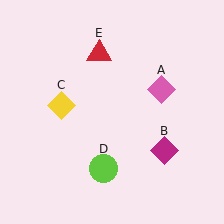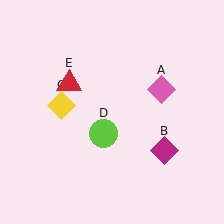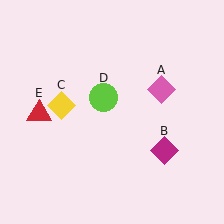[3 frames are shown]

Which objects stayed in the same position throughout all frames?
Pink diamond (object A) and magenta diamond (object B) and yellow diamond (object C) remained stationary.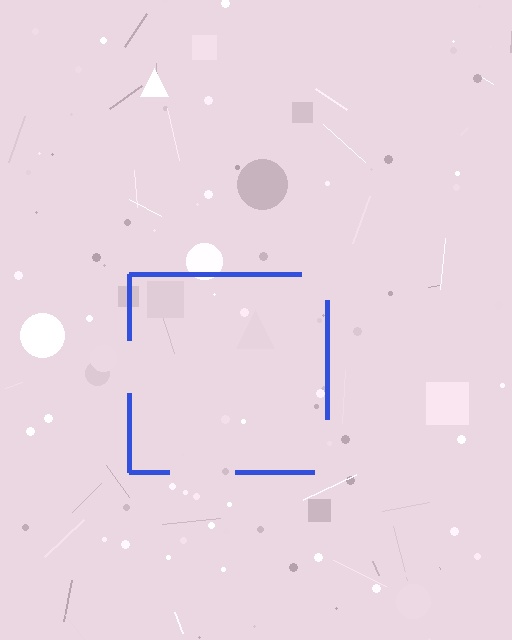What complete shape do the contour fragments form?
The contour fragments form a square.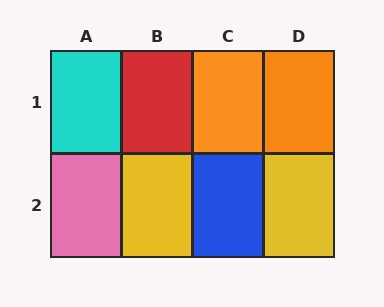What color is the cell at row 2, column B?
Yellow.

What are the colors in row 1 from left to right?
Cyan, red, orange, orange.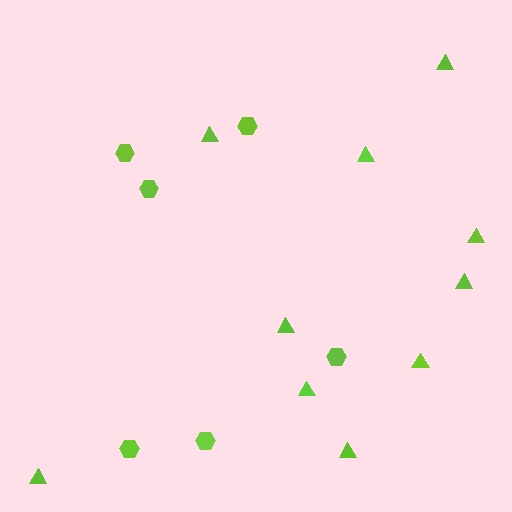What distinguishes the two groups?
There are 2 groups: one group of triangles (10) and one group of hexagons (6).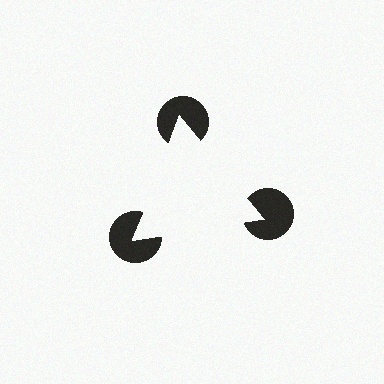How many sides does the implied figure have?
3 sides.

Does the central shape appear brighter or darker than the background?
It typically appears slightly brighter than the background, even though no actual brightness change is drawn.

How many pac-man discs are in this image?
There are 3 — one at each vertex of the illusory triangle.